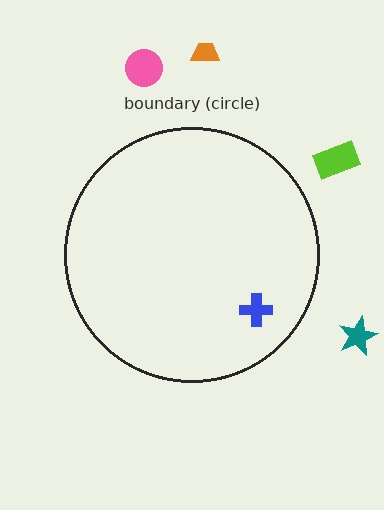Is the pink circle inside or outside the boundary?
Outside.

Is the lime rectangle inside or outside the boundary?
Outside.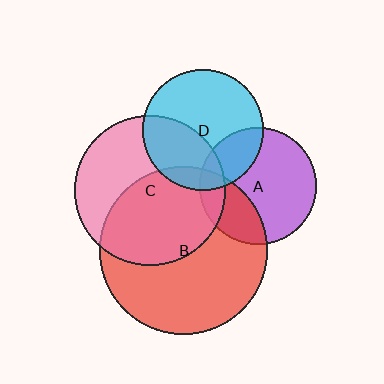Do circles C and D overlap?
Yes.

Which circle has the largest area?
Circle B (red).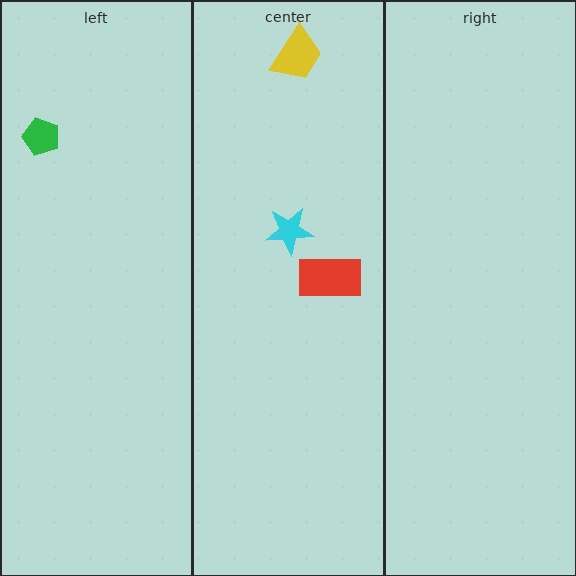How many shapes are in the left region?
1.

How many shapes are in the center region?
3.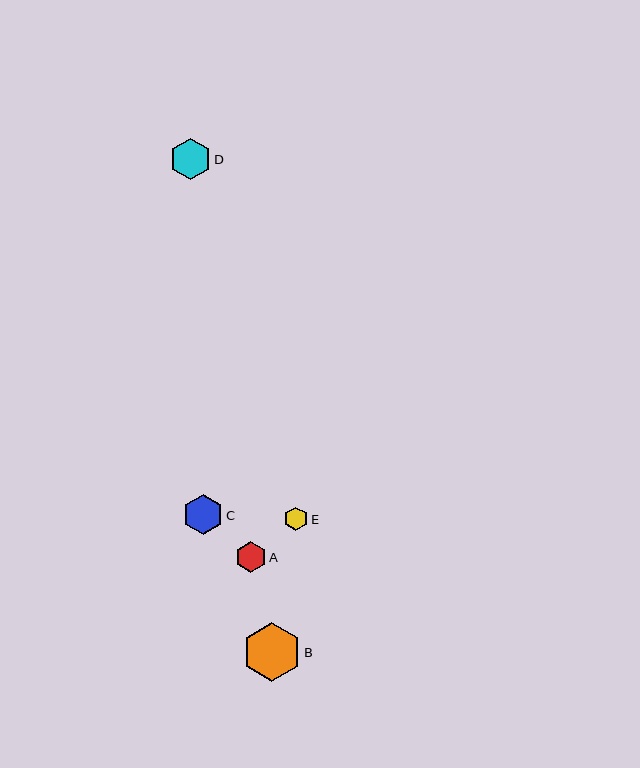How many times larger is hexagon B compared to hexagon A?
Hexagon B is approximately 1.9 times the size of hexagon A.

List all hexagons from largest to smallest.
From largest to smallest: B, D, C, A, E.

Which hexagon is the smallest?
Hexagon E is the smallest with a size of approximately 23 pixels.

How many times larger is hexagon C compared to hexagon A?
Hexagon C is approximately 1.3 times the size of hexagon A.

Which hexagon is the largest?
Hexagon B is the largest with a size of approximately 59 pixels.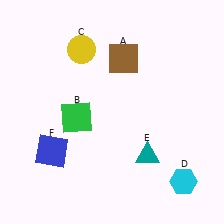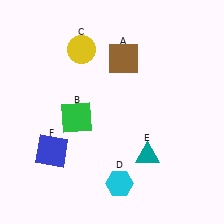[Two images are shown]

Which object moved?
The cyan hexagon (D) moved left.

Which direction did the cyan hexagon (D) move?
The cyan hexagon (D) moved left.